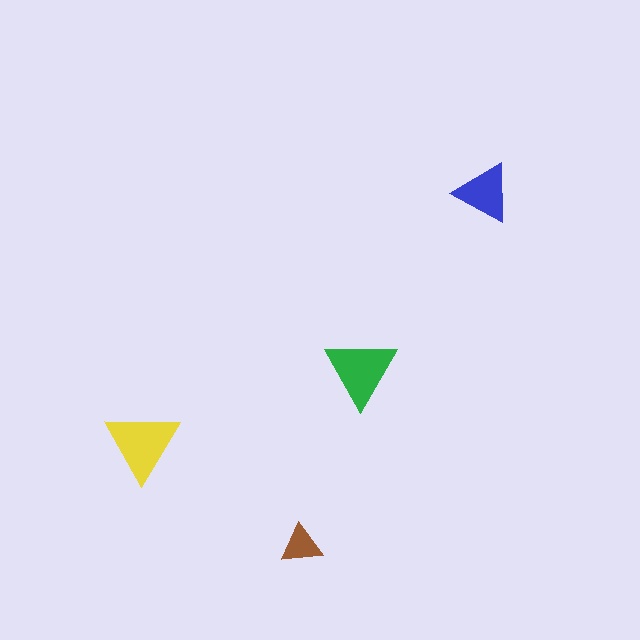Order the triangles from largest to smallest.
the yellow one, the green one, the blue one, the brown one.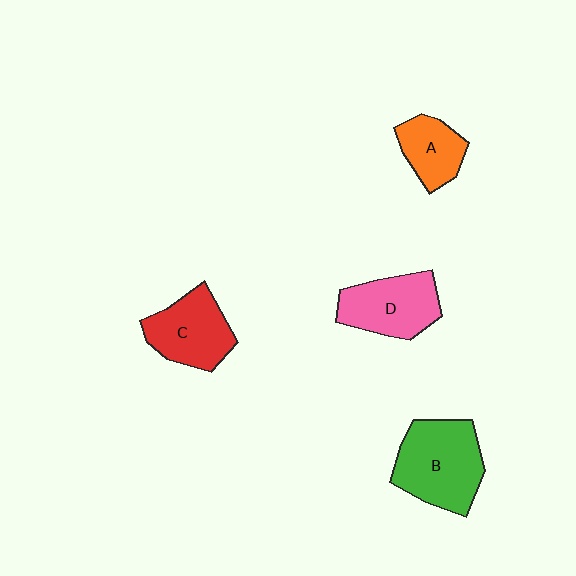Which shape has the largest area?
Shape B (green).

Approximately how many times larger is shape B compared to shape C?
Approximately 1.3 times.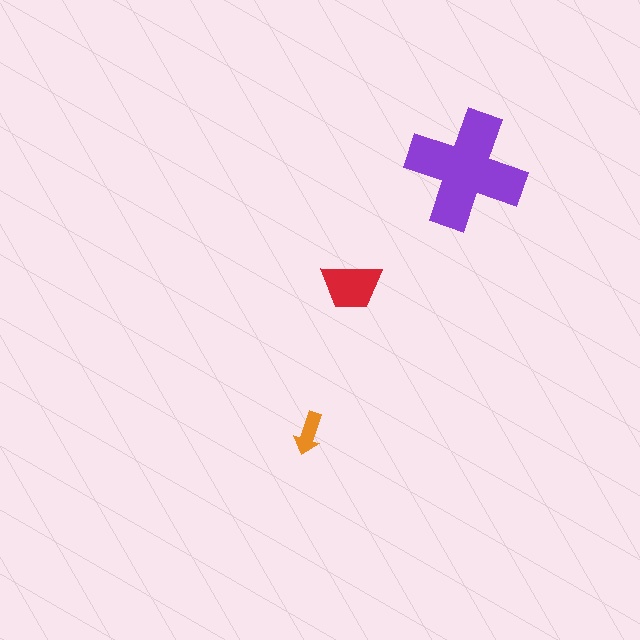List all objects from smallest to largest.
The orange arrow, the red trapezoid, the purple cross.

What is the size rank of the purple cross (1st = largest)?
1st.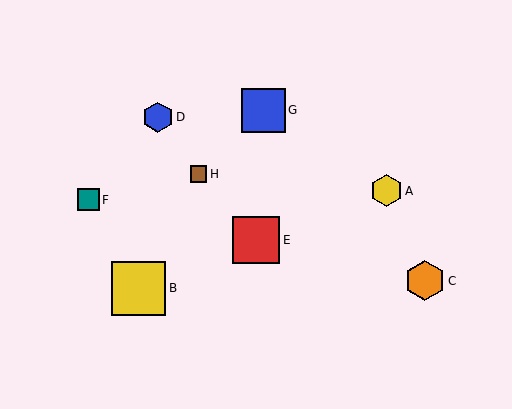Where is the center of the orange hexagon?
The center of the orange hexagon is at (425, 281).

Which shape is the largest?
The yellow square (labeled B) is the largest.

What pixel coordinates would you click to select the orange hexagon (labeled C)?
Click at (425, 281) to select the orange hexagon C.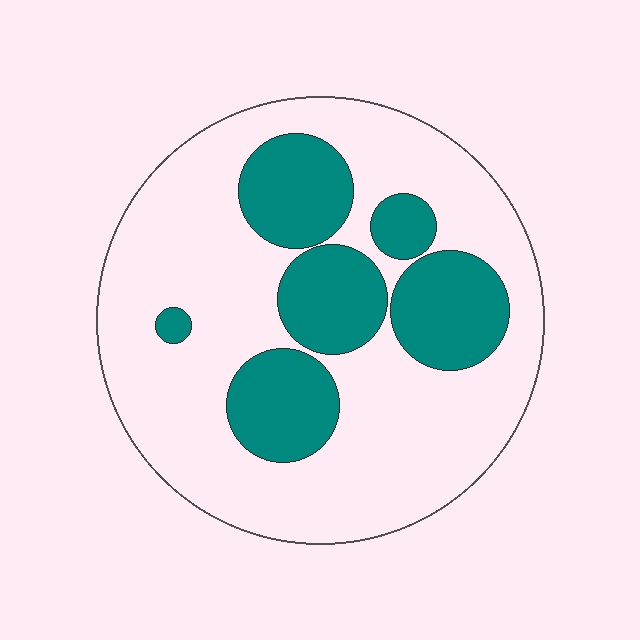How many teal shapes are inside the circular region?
6.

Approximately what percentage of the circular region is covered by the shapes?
Approximately 30%.